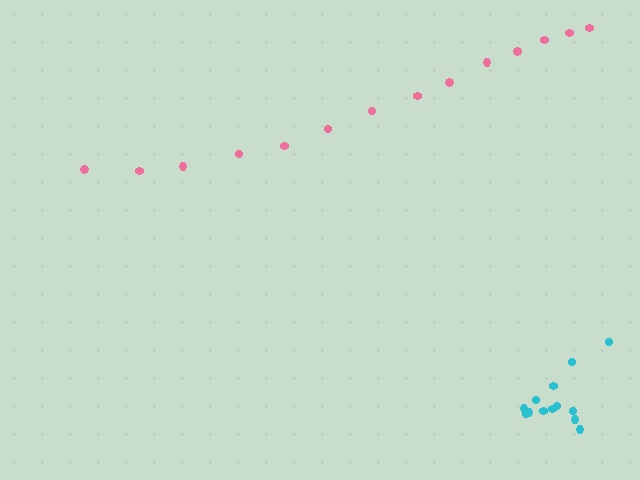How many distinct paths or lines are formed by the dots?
There are 2 distinct paths.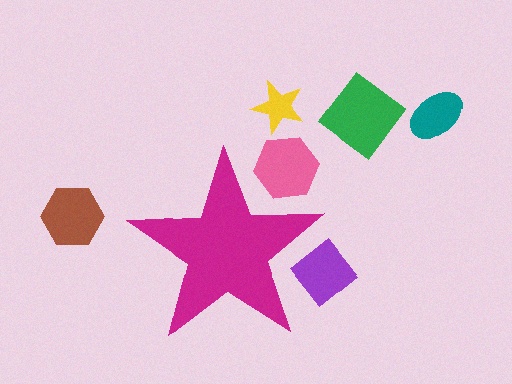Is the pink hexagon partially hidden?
Yes, the pink hexagon is partially hidden behind the magenta star.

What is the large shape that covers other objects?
A magenta star.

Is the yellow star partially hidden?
No, the yellow star is fully visible.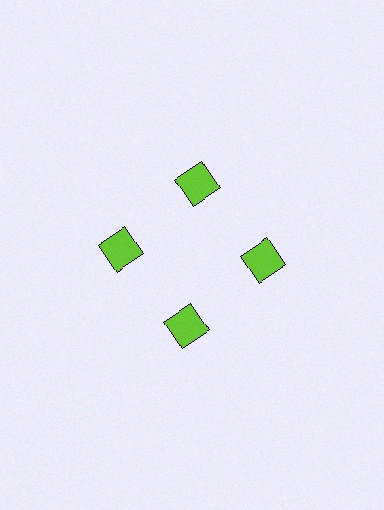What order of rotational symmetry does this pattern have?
This pattern has 4-fold rotational symmetry.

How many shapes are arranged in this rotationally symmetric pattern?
There are 4 shapes, arranged in 4 groups of 1.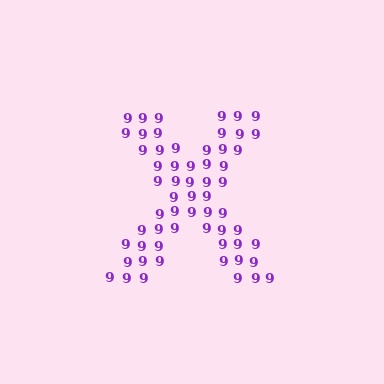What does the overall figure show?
The overall figure shows the letter X.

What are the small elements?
The small elements are digit 9's.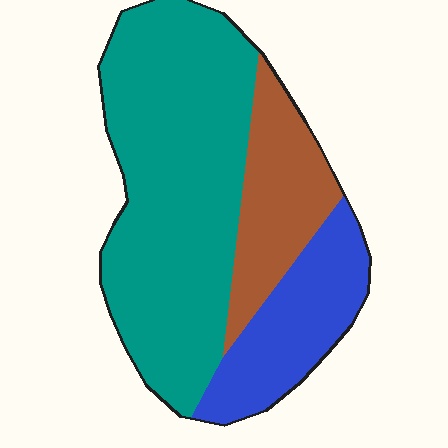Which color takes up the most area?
Teal, at roughly 60%.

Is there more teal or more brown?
Teal.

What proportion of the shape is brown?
Brown takes up between a sixth and a third of the shape.